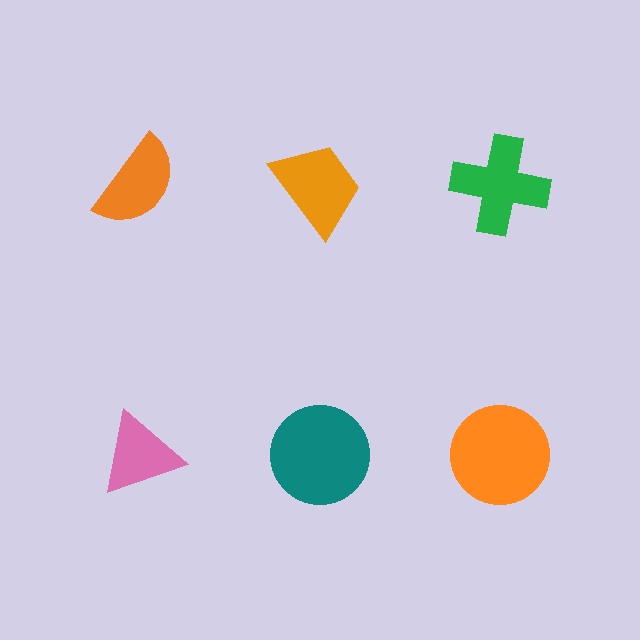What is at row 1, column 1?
An orange semicircle.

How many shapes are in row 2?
3 shapes.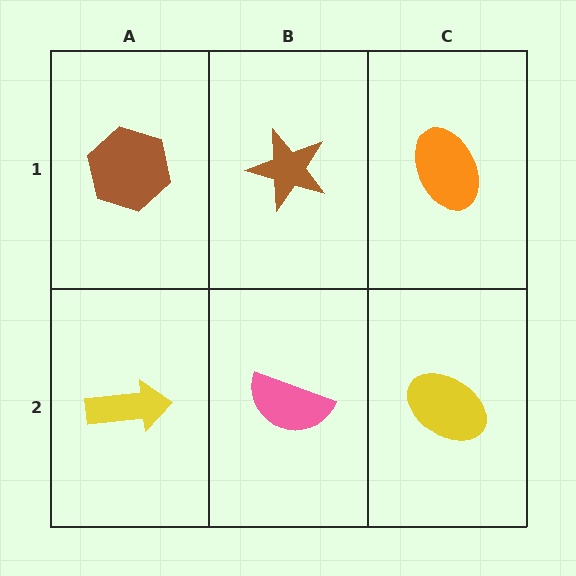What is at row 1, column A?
A brown hexagon.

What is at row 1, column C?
An orange ellipse.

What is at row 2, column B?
A pink semicircle.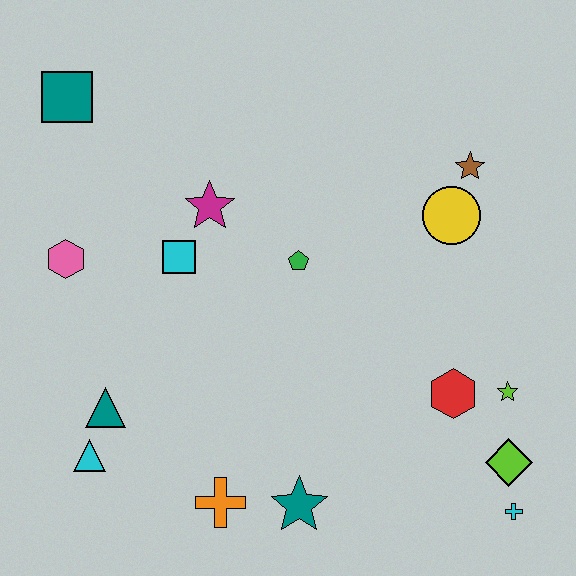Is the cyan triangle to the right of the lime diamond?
No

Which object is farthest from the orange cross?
The teal square is farthest from the orange cross.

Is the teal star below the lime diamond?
Yes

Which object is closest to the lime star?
The red hexagon is closest to the lime star.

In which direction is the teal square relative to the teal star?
The teal square is above the teal star.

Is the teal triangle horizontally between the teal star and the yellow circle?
No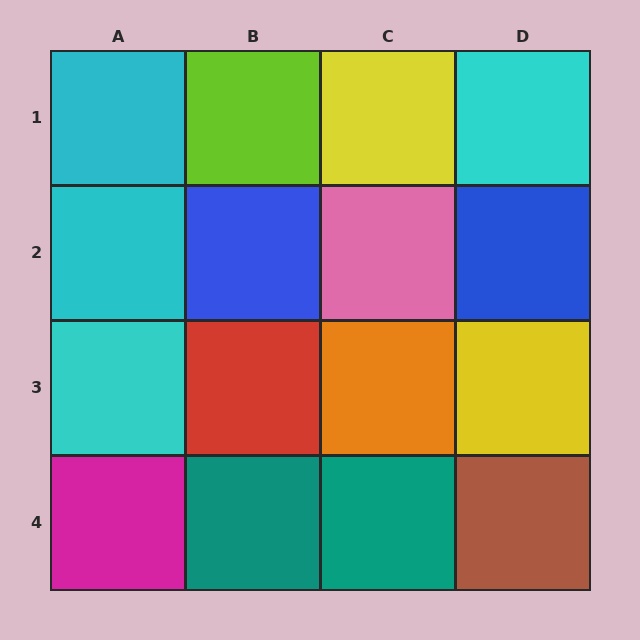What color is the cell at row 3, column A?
Cyan.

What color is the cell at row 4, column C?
Teal.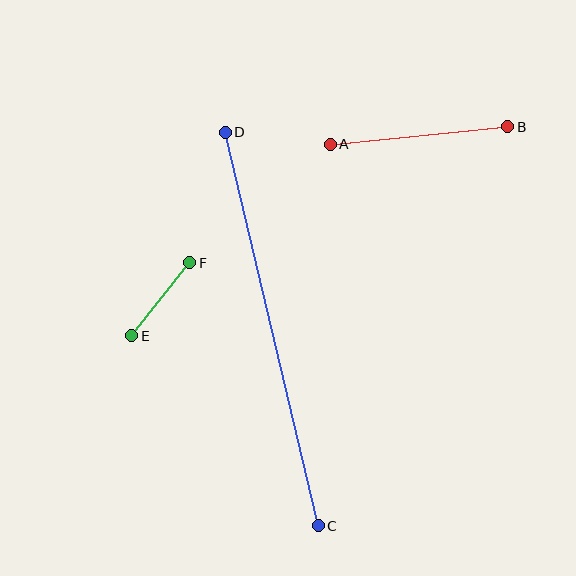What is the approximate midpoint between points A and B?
The midpoint is at approximately (419, 135) pixels.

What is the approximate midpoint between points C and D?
The midpoint is at approximately (272, 329) pixels.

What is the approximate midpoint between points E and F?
The midpoint is at approximately (161, 299) pixels.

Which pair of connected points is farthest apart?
Points C and D are farthest apart.